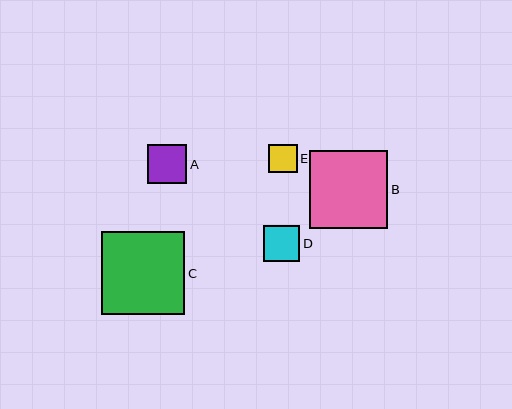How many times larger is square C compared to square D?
Square C is approximately 2.3 times the size of square D.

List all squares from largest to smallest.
From largest to smallest: C, B, A, D, E.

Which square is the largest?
Square C is the largest with a size of approximately 83 pixels.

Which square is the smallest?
Square E is the smallest with a size of approximately 28 pixels.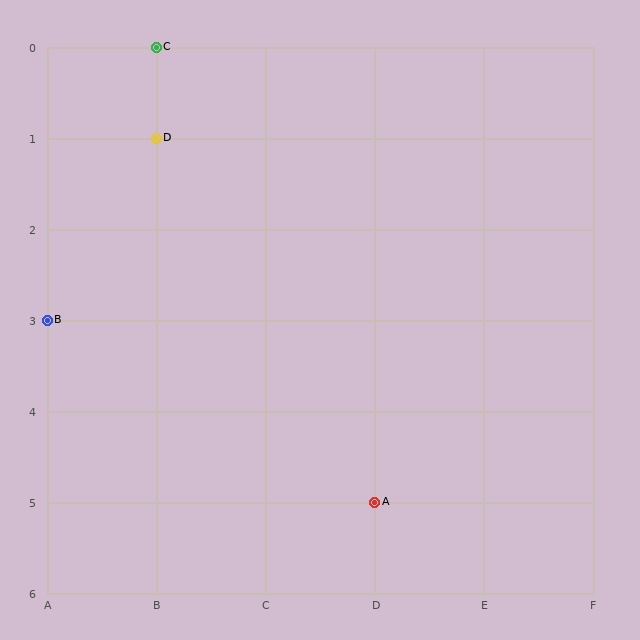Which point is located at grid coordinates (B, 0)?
Point C is at (B, 0).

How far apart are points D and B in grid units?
Points D and B are 1 column and 2 rows apart (about 2.2 grid units diagonally).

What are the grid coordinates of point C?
Point C is at grid coordinates (B, 0).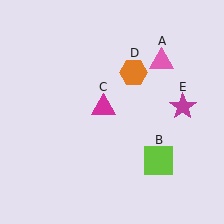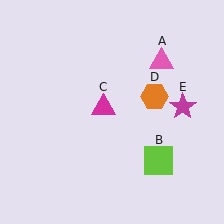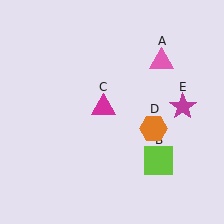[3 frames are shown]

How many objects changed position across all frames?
1 object changed position: orange hexagon (object D).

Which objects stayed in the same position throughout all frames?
Pink triangle (object A) and lime square (object B) and magenta triangle (object C) and magenta star (object E) remained stationary.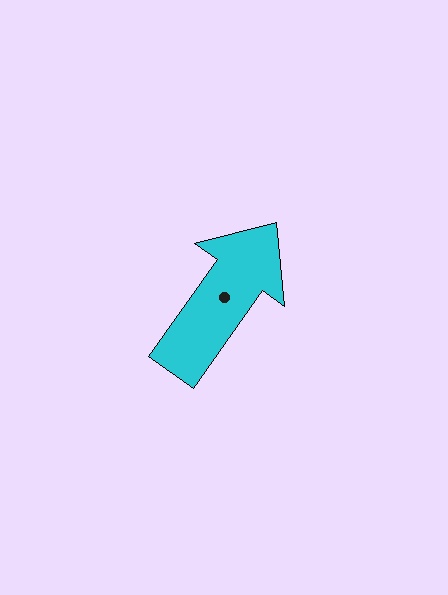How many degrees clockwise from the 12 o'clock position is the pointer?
Approximately 35 degrees.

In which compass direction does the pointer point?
Northeast.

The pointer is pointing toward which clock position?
Roughly 1 o'clock.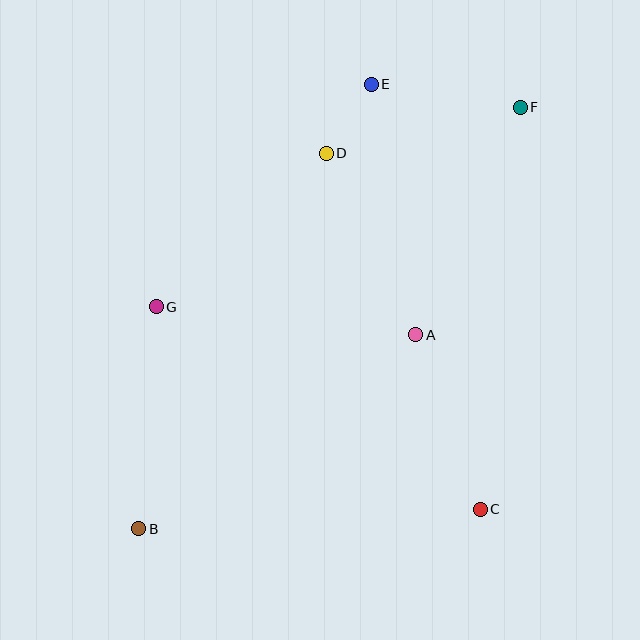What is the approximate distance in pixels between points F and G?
The distance between F and G is approximately 415 pixels.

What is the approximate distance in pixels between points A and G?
The distance between A and G is approximately 261 pixels.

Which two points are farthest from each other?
Points B and F are farthest from each other.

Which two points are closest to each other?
Points D and E are closest to each other.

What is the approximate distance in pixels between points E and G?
The distance between E and G is approximately 310 pixels.